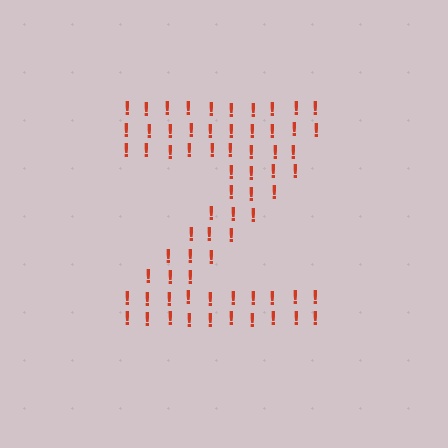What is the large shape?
The large shape is the letter Z.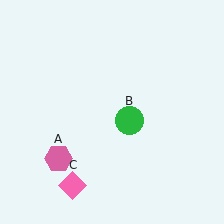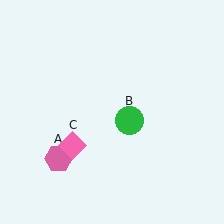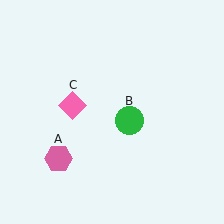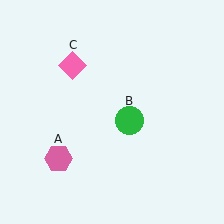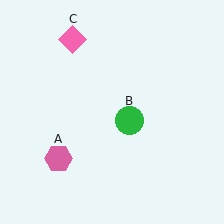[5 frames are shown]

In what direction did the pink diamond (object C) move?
The pink diamond (object C) moved up.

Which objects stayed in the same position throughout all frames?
Pink hexagon (object A) and green circle (object B) remained stationary.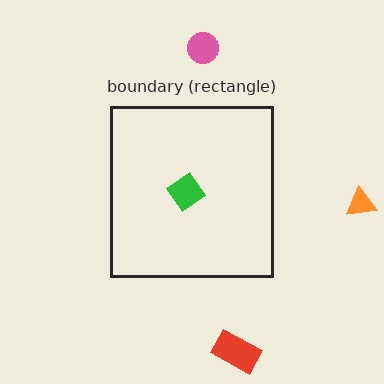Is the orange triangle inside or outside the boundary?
Outside.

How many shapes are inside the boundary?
1 inside, 3 outside.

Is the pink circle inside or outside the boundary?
Outside.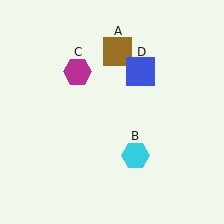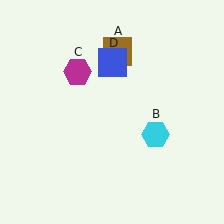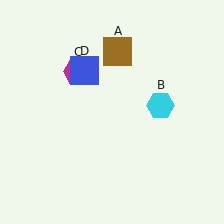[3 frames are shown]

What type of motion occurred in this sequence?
The cyan hexagon (object B), blue square (object D) rotated counterclockwise around the center of the scene.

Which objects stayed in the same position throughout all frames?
Brown square (object A) and magenta hexagon (object C) remained stationary.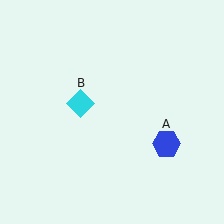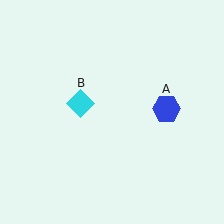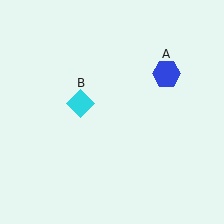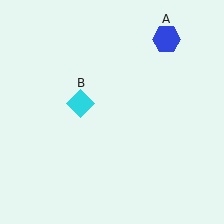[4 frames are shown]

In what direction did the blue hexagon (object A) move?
The blue hexagon (object A) moved up.